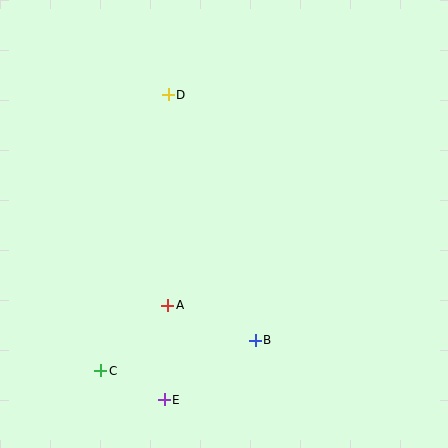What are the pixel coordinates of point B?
Point B is at (255, 340).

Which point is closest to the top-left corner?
Point D is closest to the top-left corner.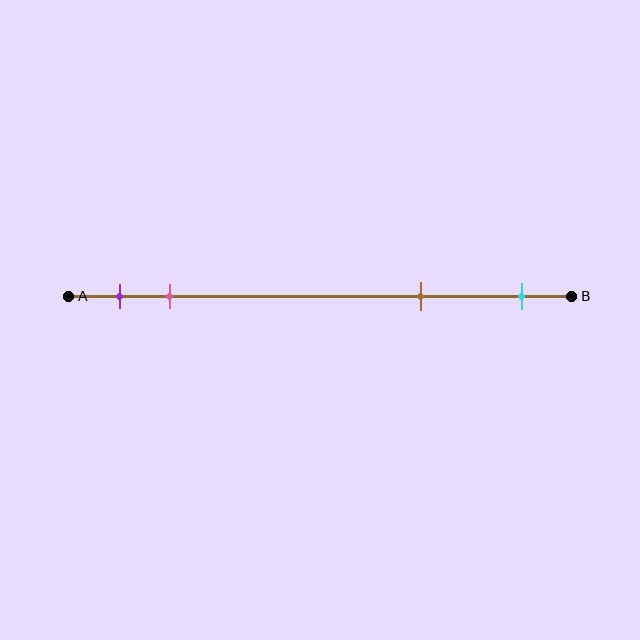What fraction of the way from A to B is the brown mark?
The brown mark is approximately 70% (0.7) of the way from A to B.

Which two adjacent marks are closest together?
The purple and pink marks are the closest adjacent pair.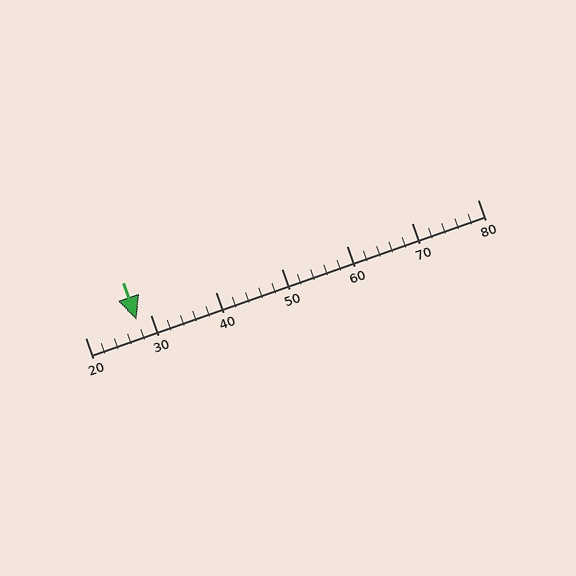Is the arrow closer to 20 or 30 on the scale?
The arrow is closer to 30.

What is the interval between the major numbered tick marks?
The major tick marks are spaced 10 units apart.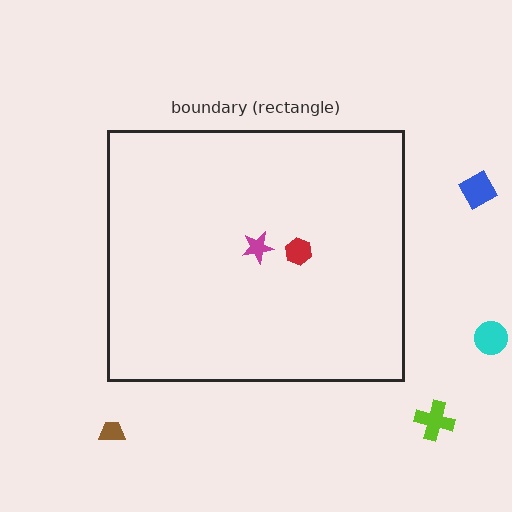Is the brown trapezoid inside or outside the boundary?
Outside.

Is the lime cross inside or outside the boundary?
Outside.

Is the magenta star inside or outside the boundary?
Inside.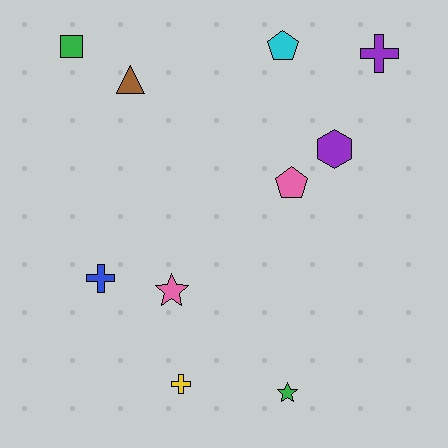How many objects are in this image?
There are 10 objects.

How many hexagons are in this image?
There is 1 hexagon.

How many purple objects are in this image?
There are 2 purple objects.